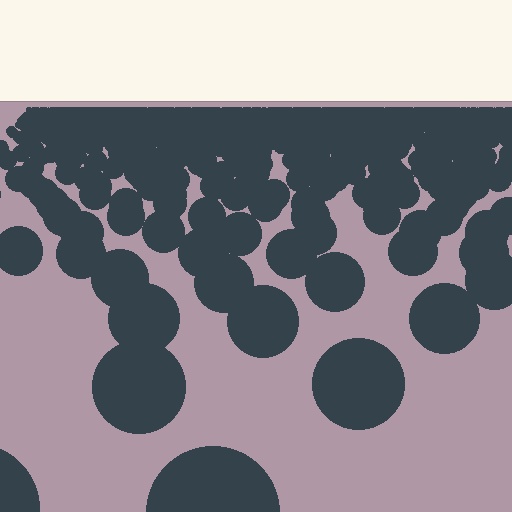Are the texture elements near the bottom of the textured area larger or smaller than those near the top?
Larger. Near the bottom, elements are closer to the viewer and appear at a bigger on-screen size.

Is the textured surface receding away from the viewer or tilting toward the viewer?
The surface is receding away from the viewer. Texture elements get smaller and denser toward the top.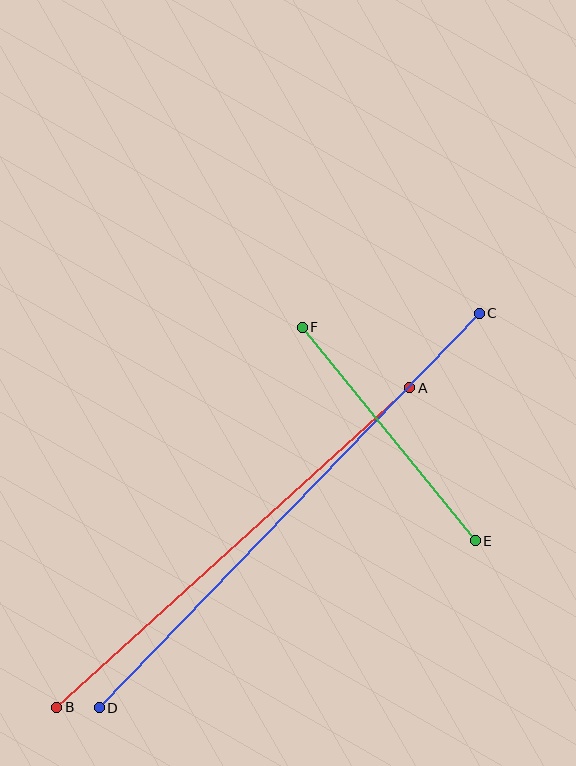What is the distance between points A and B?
The distance is approximately 476 pixels.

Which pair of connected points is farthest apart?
Points C and D are farthest apart.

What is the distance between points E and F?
The distance is approximately 275 pixels.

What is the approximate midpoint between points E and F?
The midpoint is at approximately (389, 434) pixels.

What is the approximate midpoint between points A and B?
The midpoint is at approximately (233, 547) pixels.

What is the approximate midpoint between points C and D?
The midpoint is at approximately (289, 511) pixels.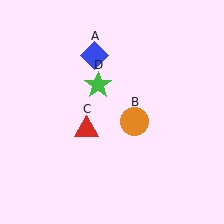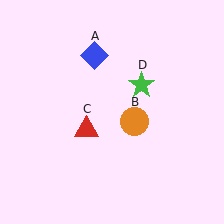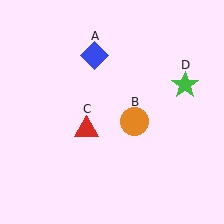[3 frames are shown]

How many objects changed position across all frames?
1 object changed position: green star (object D).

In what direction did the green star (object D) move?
The green star (object D) moved right.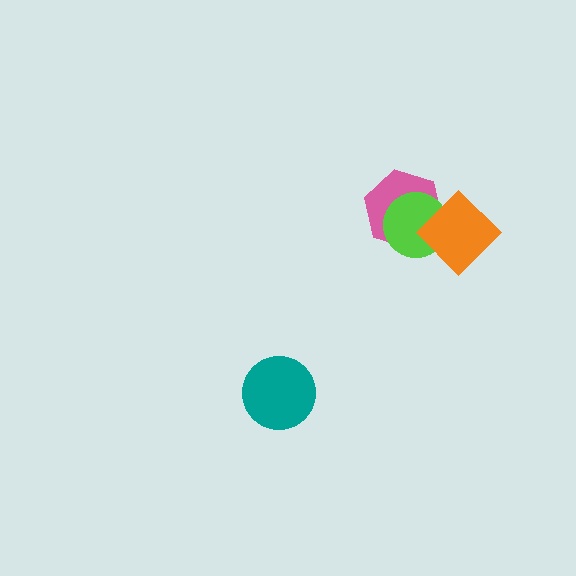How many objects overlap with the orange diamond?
2 objects overlap with the orange diamond.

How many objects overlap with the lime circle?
2 objects overlap with the lime circle.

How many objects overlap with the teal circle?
0 objects overlap with the teal circle.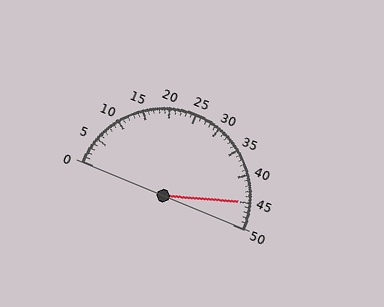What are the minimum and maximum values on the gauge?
The gauge ranges from 0 to 50.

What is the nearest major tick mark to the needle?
The nearest major tick mark is 45.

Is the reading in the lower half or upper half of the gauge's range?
The reading is in the upper half of the range (0 to 50).